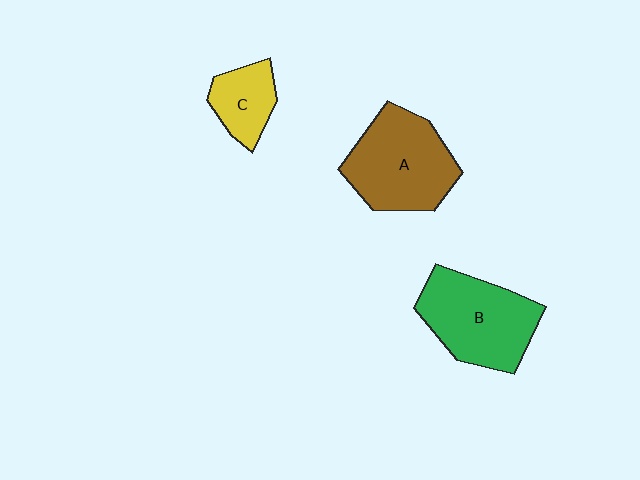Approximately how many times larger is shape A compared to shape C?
Approximately 2.1 times.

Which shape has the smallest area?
Shape C (yellow).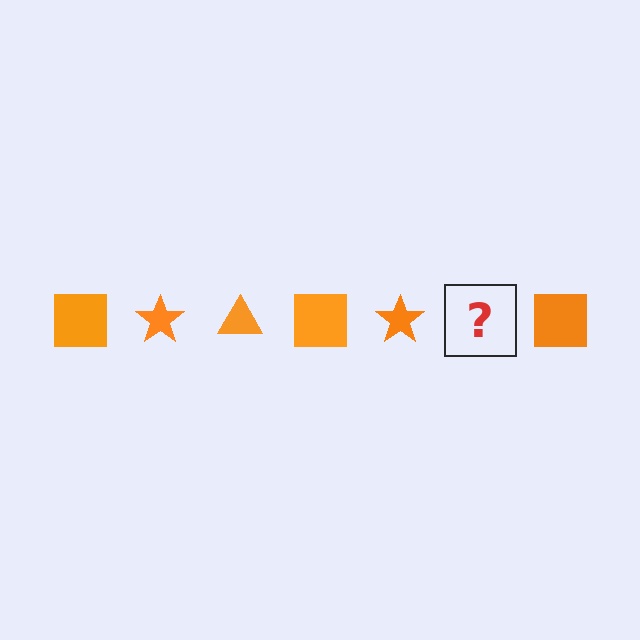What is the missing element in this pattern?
The missing element is an orange triangle.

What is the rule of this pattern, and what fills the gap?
The rule is that the pattern cycles through square, star, triangle shapes in orange. The gap should be filled with an orange triangle.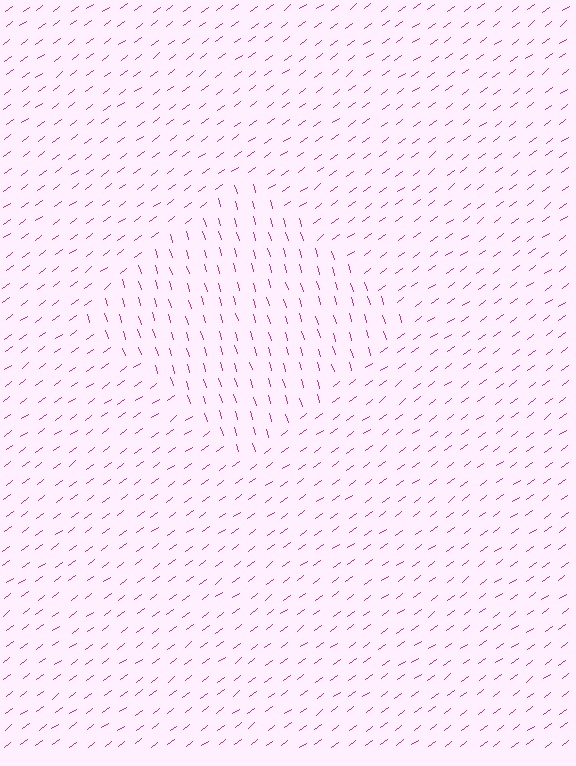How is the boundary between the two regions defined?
The boundary is defined purely by a change in line orientation (approximately 70 degrees difference). All lines are the same color and thickness.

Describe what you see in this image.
The image is filled with small magenta line segments. A diamond region in the image has lines oriented differently from the surrounding lines, creating a visible texture boundary.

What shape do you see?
I see a diamond.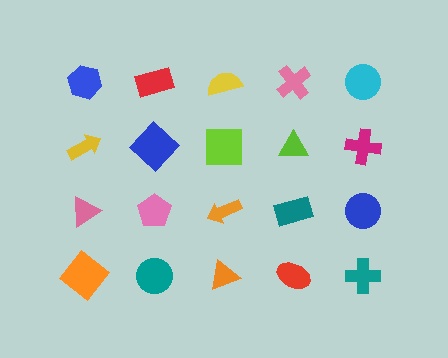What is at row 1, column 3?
A yellow semicircle.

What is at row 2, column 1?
A yellow arrow.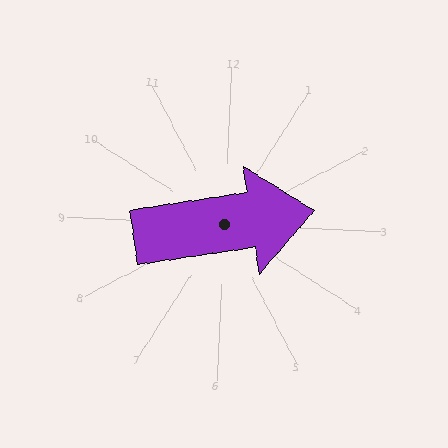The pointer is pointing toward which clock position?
Roughly 3 o'clock.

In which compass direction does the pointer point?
East.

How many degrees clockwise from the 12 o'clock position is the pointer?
Approximately 79 degrees.